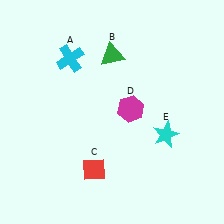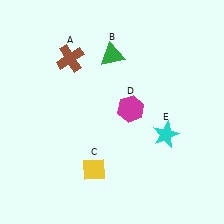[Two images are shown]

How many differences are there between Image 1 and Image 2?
There are 2 differences between the two images.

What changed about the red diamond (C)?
In Image 1, C is red. In Image 2, it changed to yellow.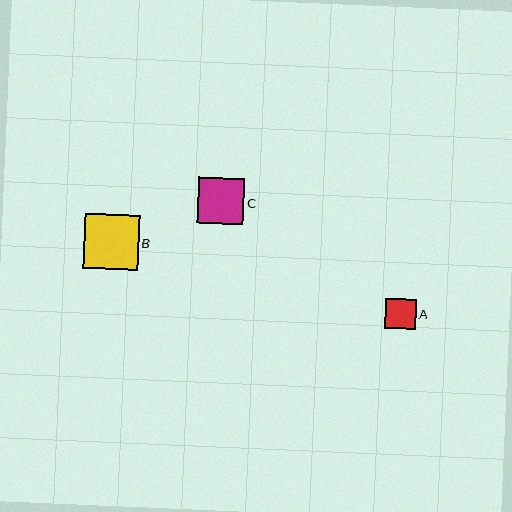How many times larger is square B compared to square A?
Square B is approximately 1.8 times the size of square A.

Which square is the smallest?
Square A is the smallest with a size of approximately 30 pixels.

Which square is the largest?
Square B is the largest with a size of approximately 55 pixels.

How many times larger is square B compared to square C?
Square B is approximately 1.2 times the size of square C.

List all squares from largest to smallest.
From largest to smallest: B, C, A.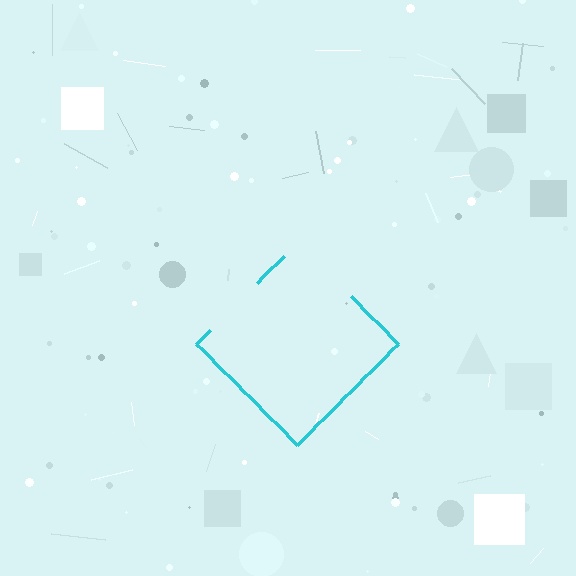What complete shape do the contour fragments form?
The contour fragments form a diamond.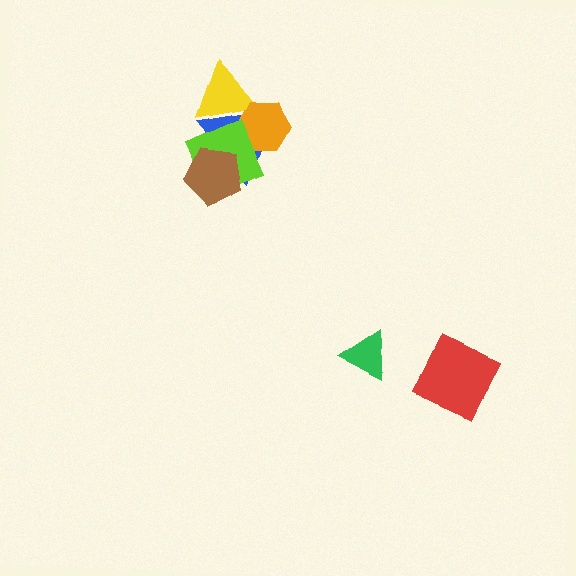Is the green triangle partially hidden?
No, no other shape covers it.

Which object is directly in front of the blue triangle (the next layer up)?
The orange hexagon is directly in front of the blue triangle.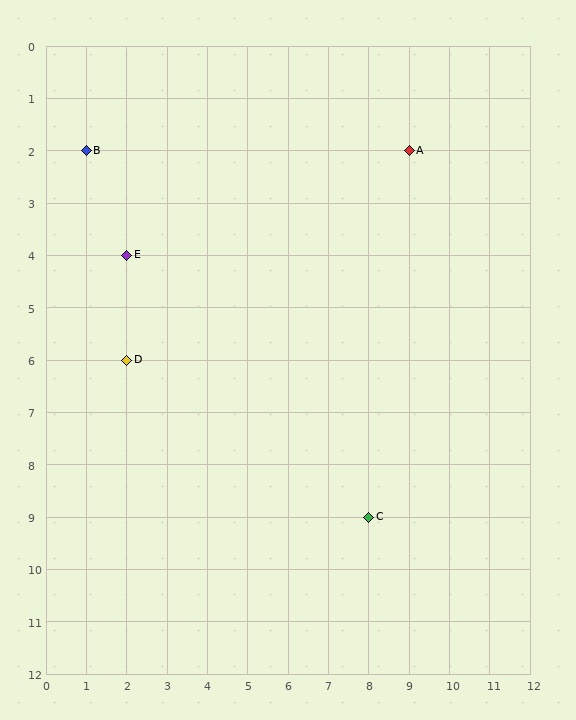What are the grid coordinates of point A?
Point A is at grid coordinates (9, 2).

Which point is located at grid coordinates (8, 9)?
Point C is at (8, 9).